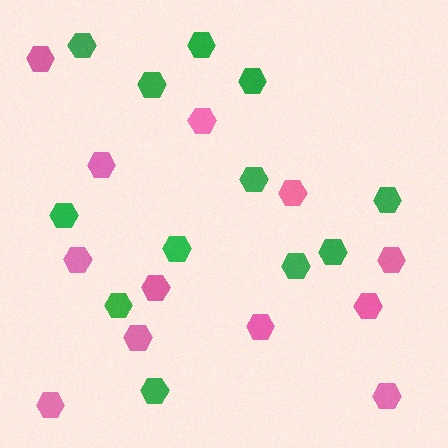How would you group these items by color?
There are 2 groups: one group of pink hexagons (12) and one group of green hexagons (12).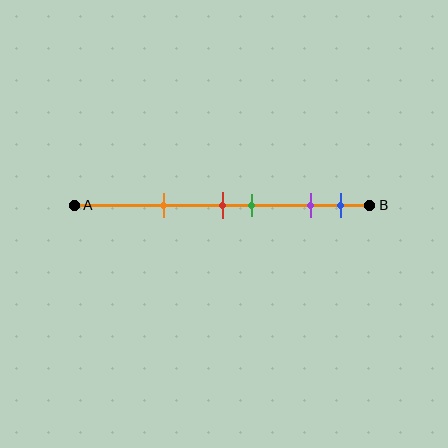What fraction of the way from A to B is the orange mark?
The orange mark is approximately 30% (0.3) of the way from A to B.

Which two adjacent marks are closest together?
The red and green marks are the closest adjacent pair.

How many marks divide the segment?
There are 5 marks dividing the segment.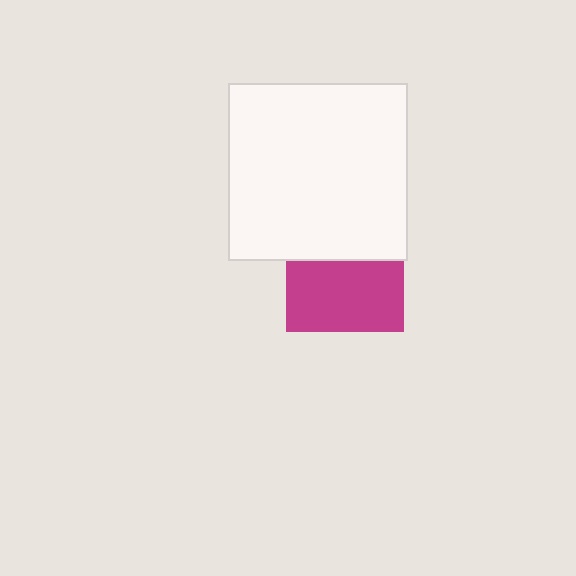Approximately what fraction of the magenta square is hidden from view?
Roughly 41% of the magenta square is hidden behind the white rectangle.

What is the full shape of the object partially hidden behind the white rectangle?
The partially hidden object is a magenta square.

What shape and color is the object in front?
The object in front is a white rectangle.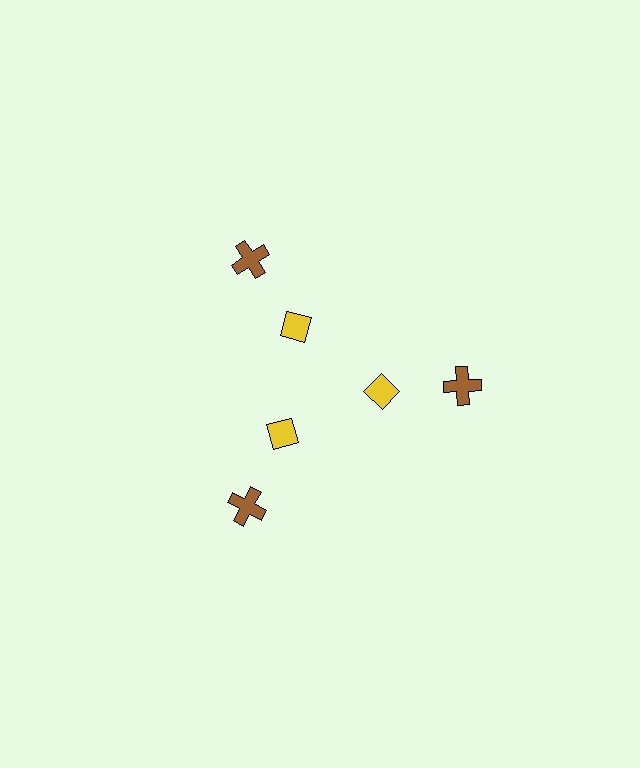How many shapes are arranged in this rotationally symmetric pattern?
There are 6 shapes, arranged in 3 groups of 2.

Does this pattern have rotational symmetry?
Yes, this pattern has 3-fold rotational symmetry. It looks the same after rotating 120 degrees around the center.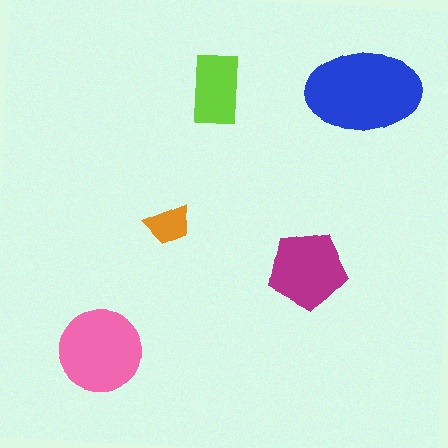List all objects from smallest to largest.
The orange trapezoid, the lime rectangle, the magenta pentagon, the pink circle, the blue ellipse.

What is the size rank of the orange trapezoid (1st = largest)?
5th.